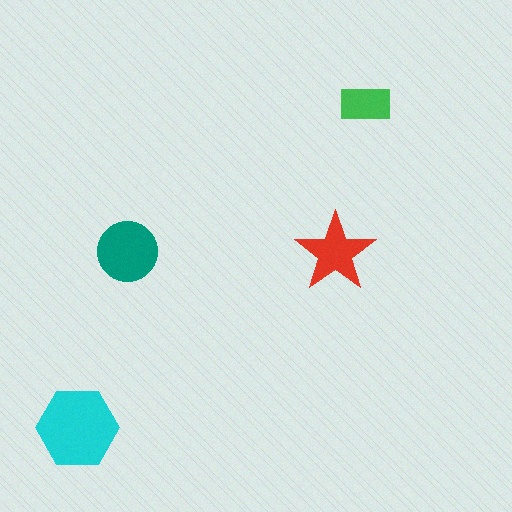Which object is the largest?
The cyan hexagon.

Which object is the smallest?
The green rectangle.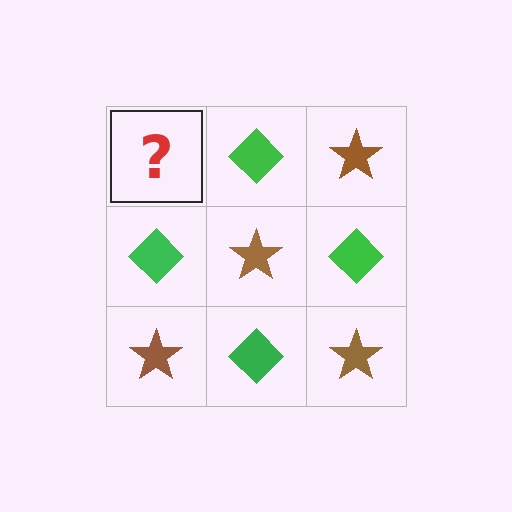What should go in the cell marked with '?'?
The missing cell should contain a brown star.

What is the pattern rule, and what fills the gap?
The rule is that it alternates brown star and green diamond in a checkerboard pattern. The gap should be filled with a brown star.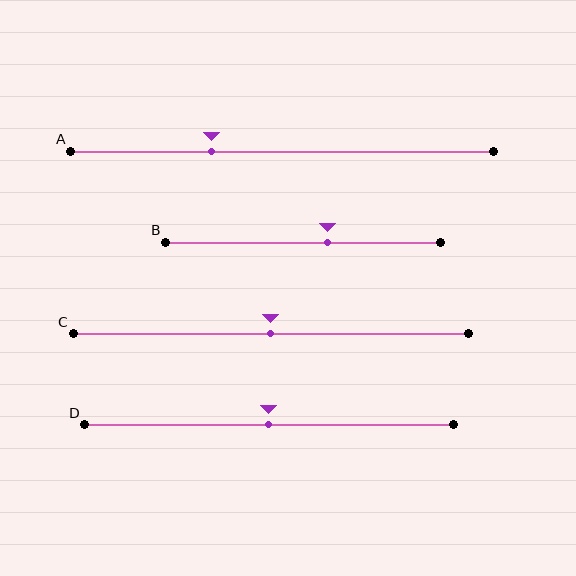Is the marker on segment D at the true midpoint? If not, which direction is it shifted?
Yes, the marker on segment D is at the true midpoint.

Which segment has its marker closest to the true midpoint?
Segment C has its marker closest to the true midpoint.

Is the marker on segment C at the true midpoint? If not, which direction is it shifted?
Yes, the marker on segment C is at the true midpoint.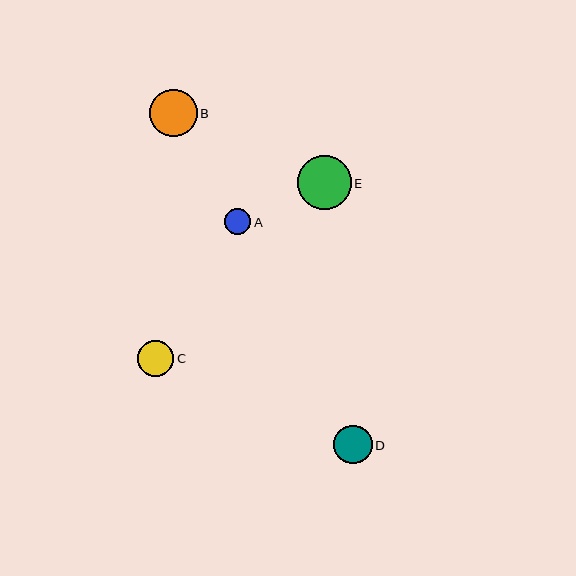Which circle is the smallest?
Circle A is the smallest with a size of approximately 26 pixels.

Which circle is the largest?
Circle E is the largest with a size of approximately 54 pixels.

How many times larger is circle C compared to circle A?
Circle C is approximately 1.4 times the size of circle A.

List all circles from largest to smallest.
From largest to smallest: E, B, D, C, A.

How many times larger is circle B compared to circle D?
Circle B is approximately 1.2 times the size of circle D.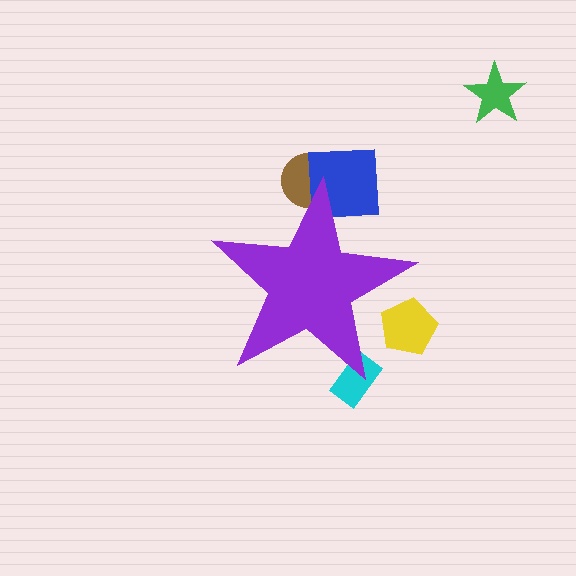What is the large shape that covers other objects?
A purple star.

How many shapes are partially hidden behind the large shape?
4 shapes are partially hidden.